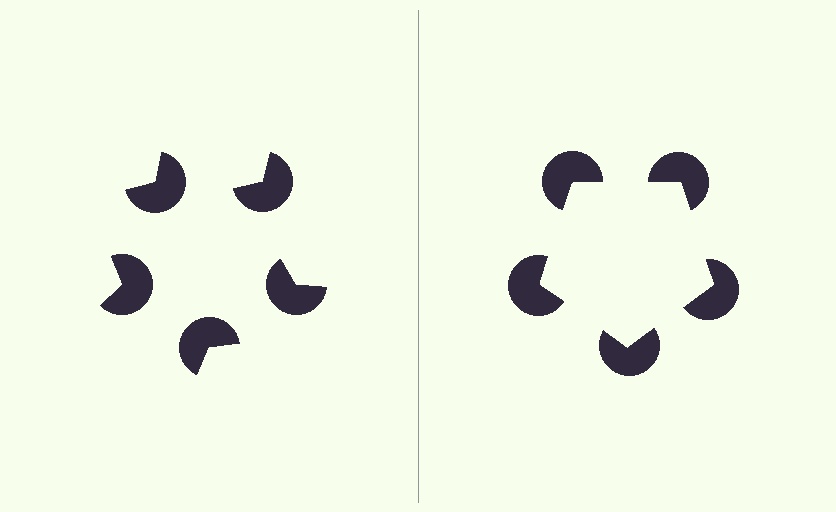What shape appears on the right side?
An illusory pentagon.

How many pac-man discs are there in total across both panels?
10 — 5 on each side.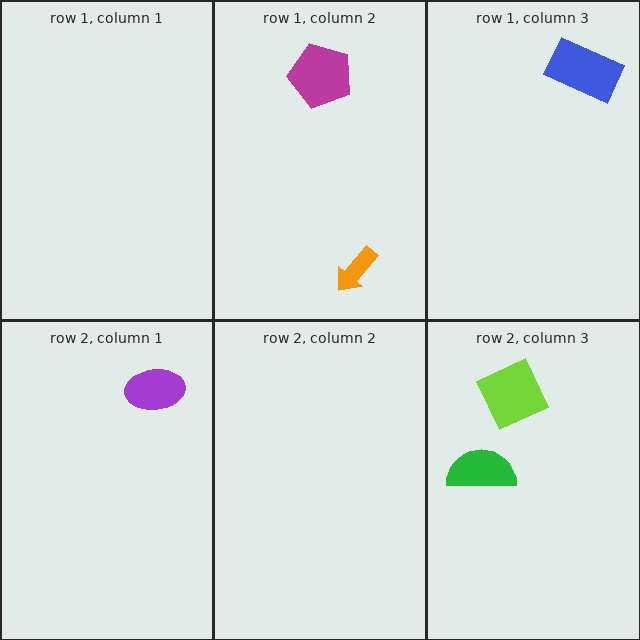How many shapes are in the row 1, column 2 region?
2.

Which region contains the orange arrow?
The row 1, column 2 region.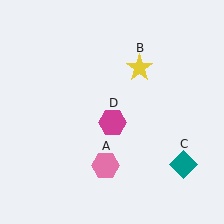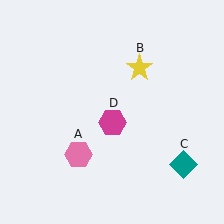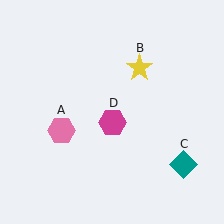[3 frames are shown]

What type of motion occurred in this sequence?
The pink hexagon (object A) rotated clockwise around the center of the scene.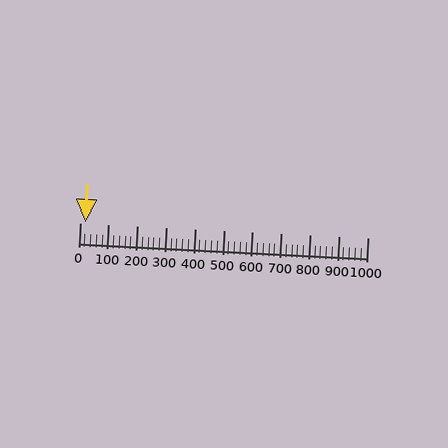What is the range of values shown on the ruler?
The ruler shows values from 0 to 1000.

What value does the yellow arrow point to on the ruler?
The yellow arrow points to approximately 20.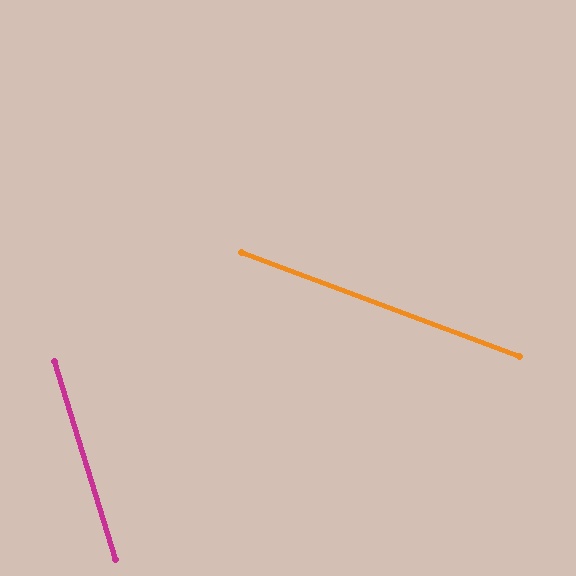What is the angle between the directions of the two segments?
Approximately 53 degrees.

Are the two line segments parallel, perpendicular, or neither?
Neither parallel nor perpendicular — they differ by about 53°.